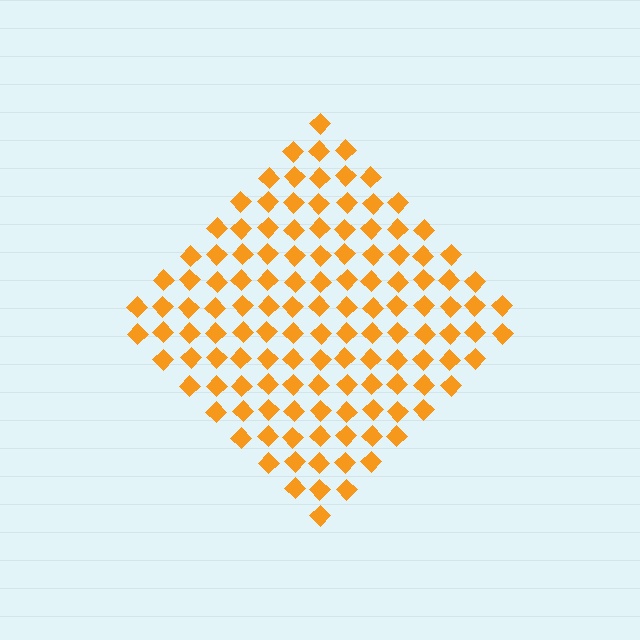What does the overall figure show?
The overall figure shows a diamond.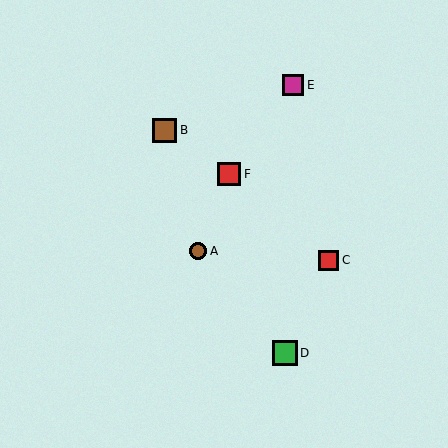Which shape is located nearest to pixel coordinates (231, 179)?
The red square (labeled F) at (229, 174) is nearest to that location.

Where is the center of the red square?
The center of the red square is at (328, 261).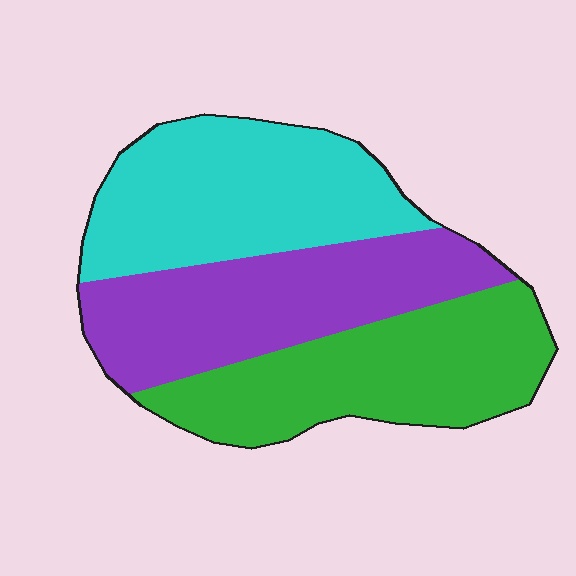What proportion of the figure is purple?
Purple covers about 35% of the figure.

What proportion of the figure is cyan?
Cyan covers 34% of the figure.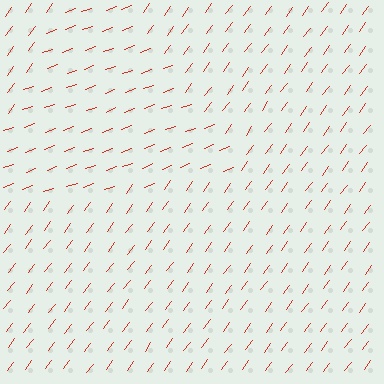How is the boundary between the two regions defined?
The boundary is defined purely by a change in line orientation (approximately 33 degrees difference). All lines are the same color and thickness.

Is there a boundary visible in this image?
Yes, there is a texture boundary formed by a change in line orientation.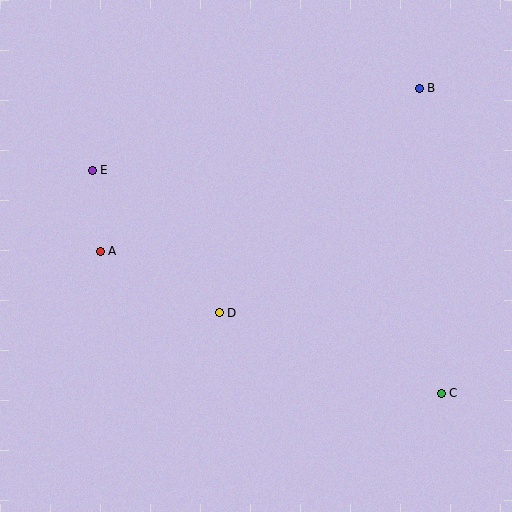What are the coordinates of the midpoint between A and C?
The midpoint between A and C is at (271, 322).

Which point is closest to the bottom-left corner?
Point A is closest to the bottom-left corner.